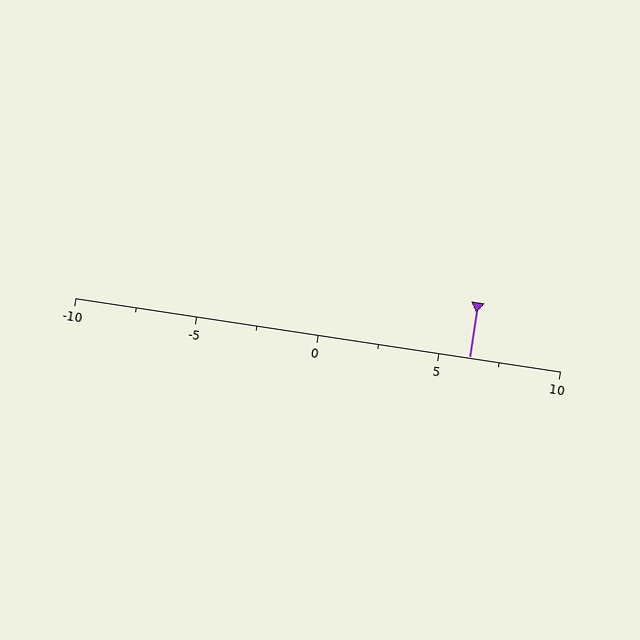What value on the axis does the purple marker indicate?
The marker indicates approximately 6.2.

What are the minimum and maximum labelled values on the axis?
The axis runs from -10 to 10.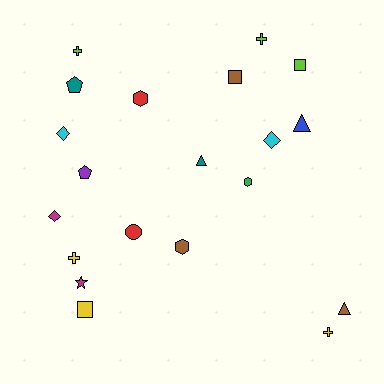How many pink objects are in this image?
There are no pink objects.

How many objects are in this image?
There are 20 objects.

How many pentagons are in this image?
There are 2 pentagons.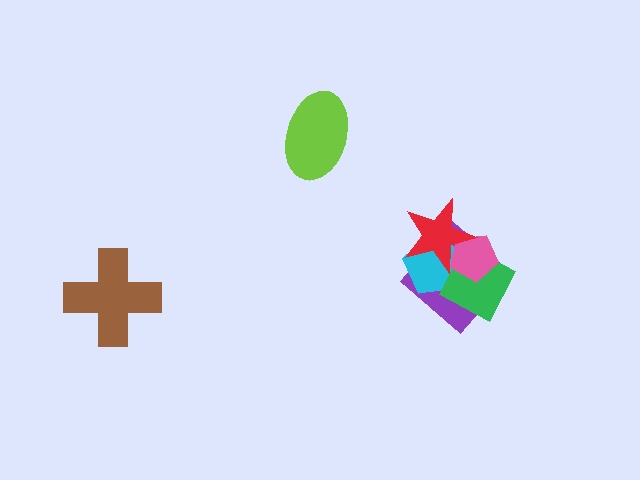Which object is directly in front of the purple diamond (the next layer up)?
The cyan pentagon is directly in front of the purple diamond.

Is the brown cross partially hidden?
No, no other shape covers it.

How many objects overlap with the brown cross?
0 objects overlap with the brown cross.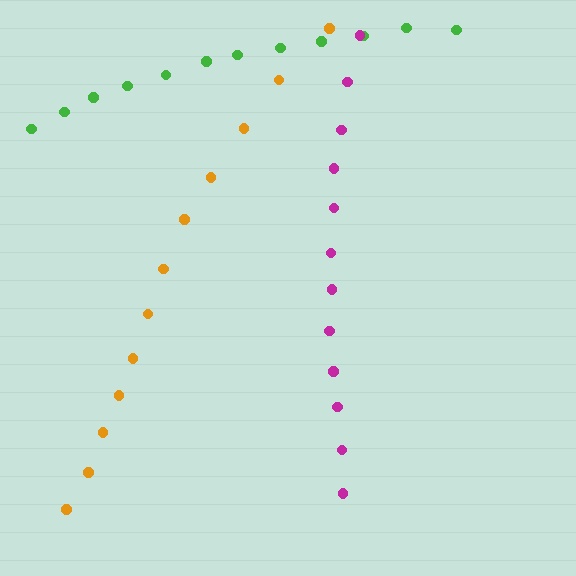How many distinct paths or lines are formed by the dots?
There are 3 distinct paths.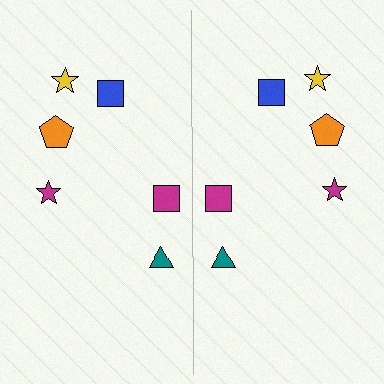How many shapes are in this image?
There are 12 shapes in this image.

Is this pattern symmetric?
Yes, this pattern has bilateral (reflection) symmetry.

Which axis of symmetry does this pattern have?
The pattern has a vertical axis of symmetry running through the center of the image.